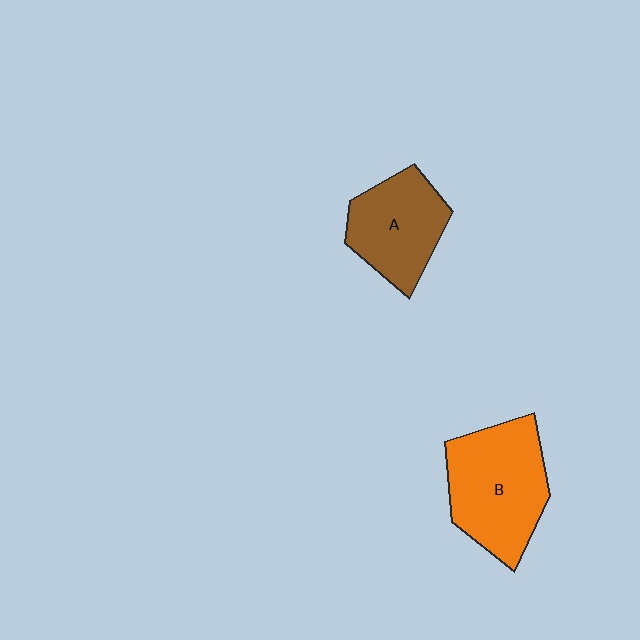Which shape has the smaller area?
Shape A (brown).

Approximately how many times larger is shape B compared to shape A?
Approximately 1.3 times.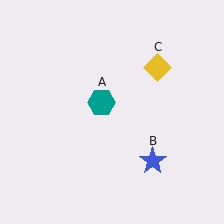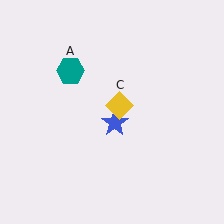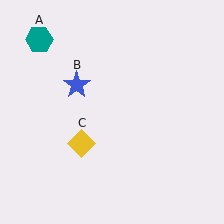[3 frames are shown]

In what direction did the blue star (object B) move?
The blue star (object B) moved up and to the left.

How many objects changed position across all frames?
3 objects changed position: teal hexagon (object A), blue star (object B), yellow diamond (object C).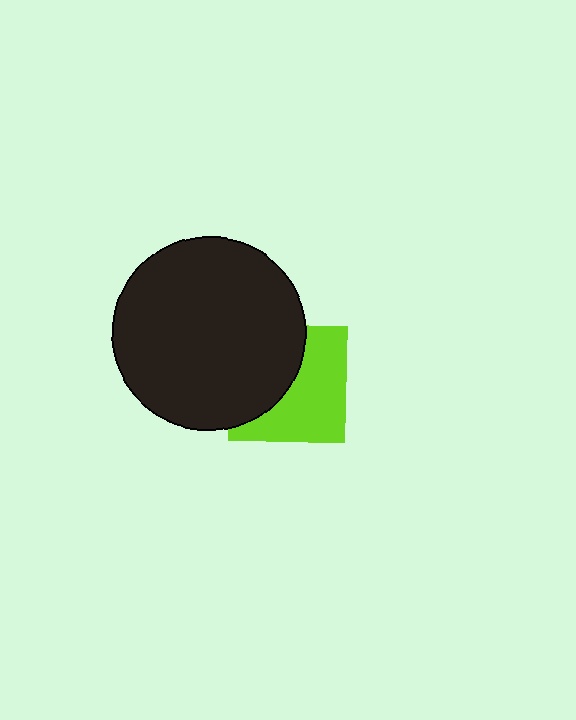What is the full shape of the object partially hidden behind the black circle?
The partially hidden object is a lime square.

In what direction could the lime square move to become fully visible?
The lime square could move right. That would shift it out from behind the black circle entirely.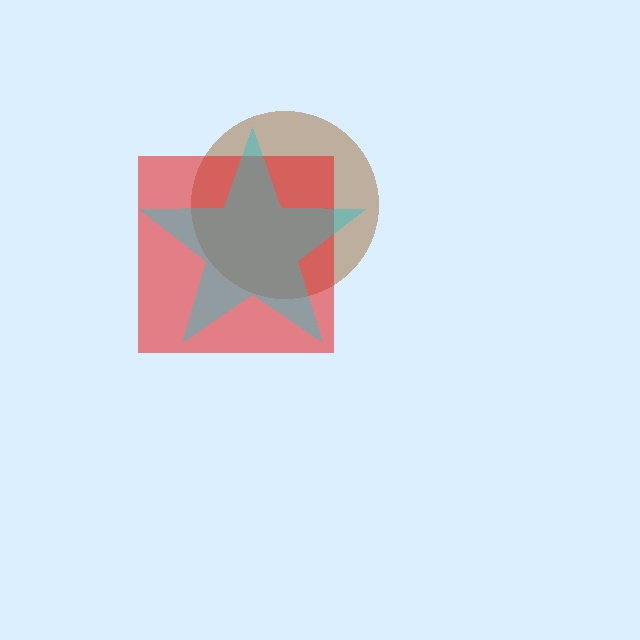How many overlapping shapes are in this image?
There are 3 overlapping shapes in the image.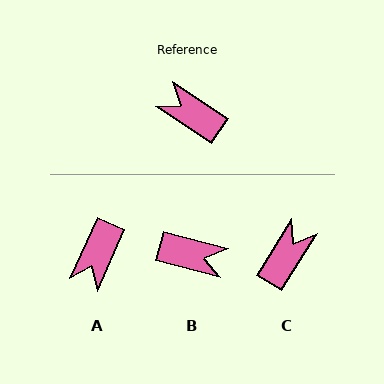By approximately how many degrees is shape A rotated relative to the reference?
Approximately 99 degrees counter-clockwise.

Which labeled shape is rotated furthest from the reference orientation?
B, about 163 degrees away.